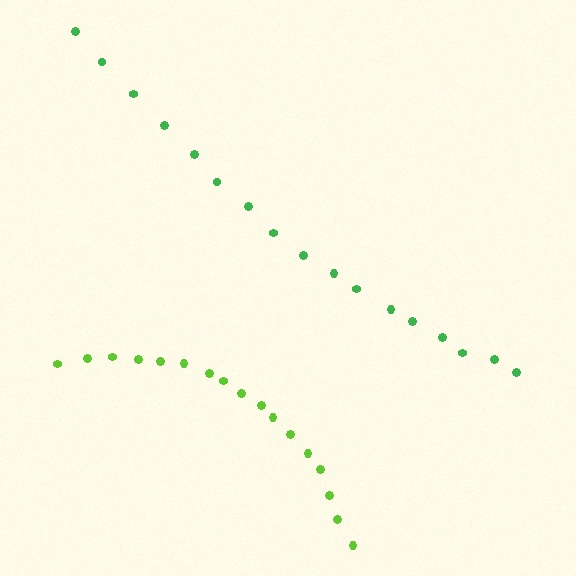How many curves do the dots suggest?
There are 2 distinct paths.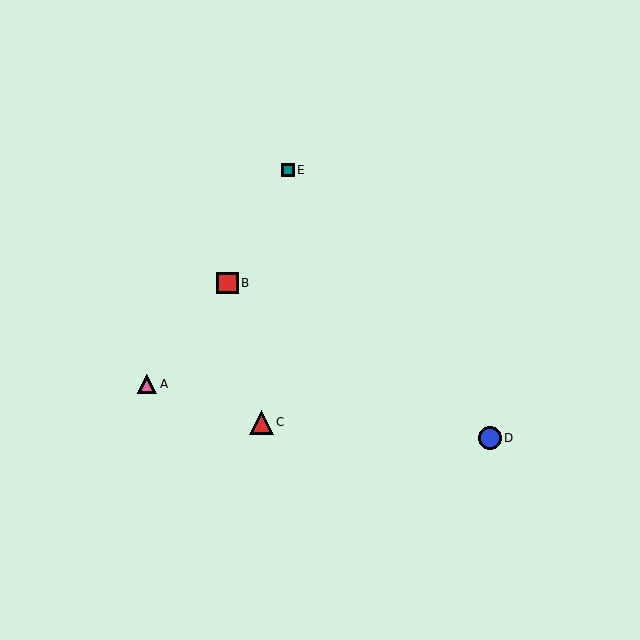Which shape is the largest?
The red triangle (labeled C) is the largest.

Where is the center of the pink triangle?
The center of the pink triangle is at (147, 384).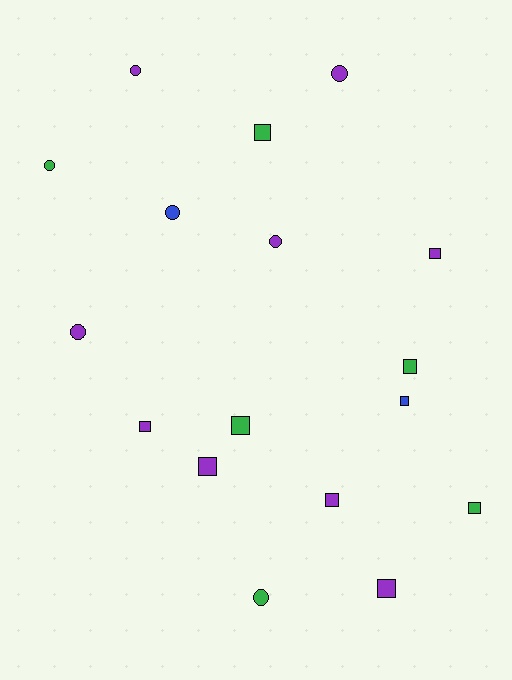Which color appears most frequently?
Purple, with 9 objects.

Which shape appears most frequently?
Square, with 10 objects.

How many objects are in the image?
There are 17 objects.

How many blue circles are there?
There is 1 blue circle.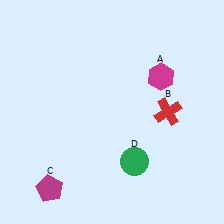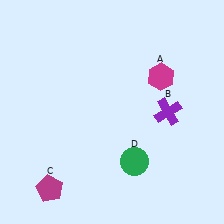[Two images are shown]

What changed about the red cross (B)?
In Image 1, B is red. In Image 2, it changed to purple.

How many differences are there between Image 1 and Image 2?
There is 1 difference between the two images.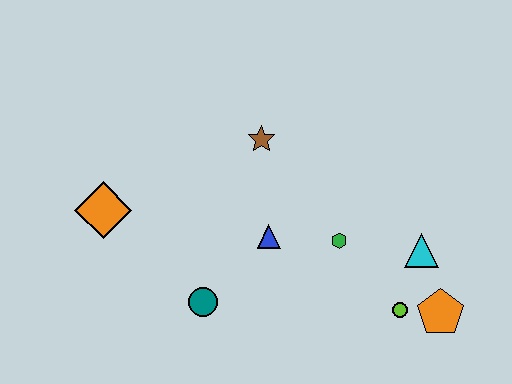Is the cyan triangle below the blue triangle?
Yes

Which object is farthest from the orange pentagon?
The orange diamond is farthest from the orange pentagon.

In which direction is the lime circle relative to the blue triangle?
The lime circle is to the right of the blue triangle.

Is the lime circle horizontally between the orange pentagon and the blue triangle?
Yes